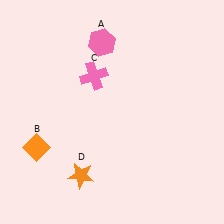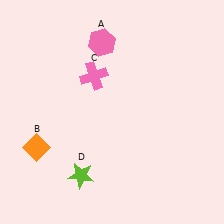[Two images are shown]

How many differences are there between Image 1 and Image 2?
There is 1 difference between the two images.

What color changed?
The star (D) changed from orange in Image 1 to lime in Image 2.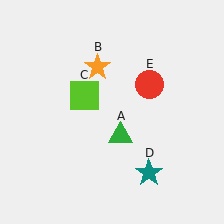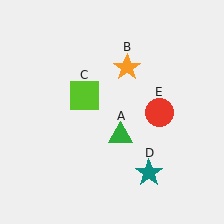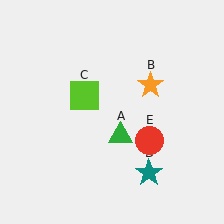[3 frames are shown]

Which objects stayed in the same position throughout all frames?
Green triangle (object A) and lime square (object C) and teal star (object D) remained stationary.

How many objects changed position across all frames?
2 objects changed position: orange star (object B), red circle (object E).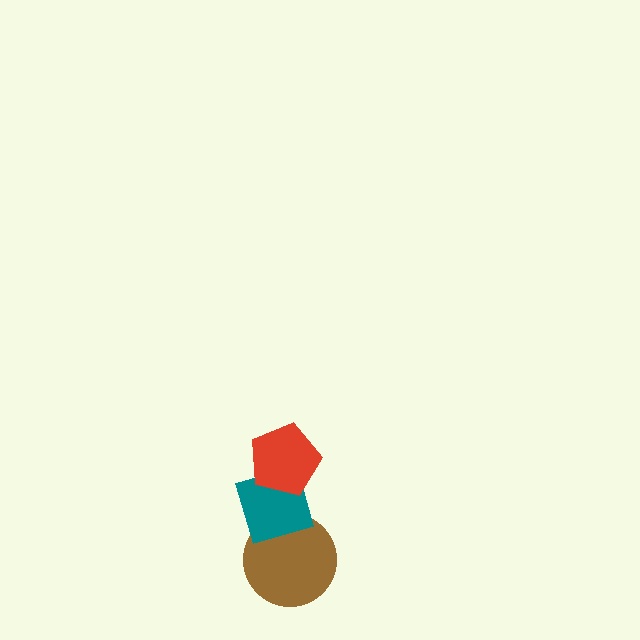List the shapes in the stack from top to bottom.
From top to bottom: the red pentagon, the teal diamond, the brown circle.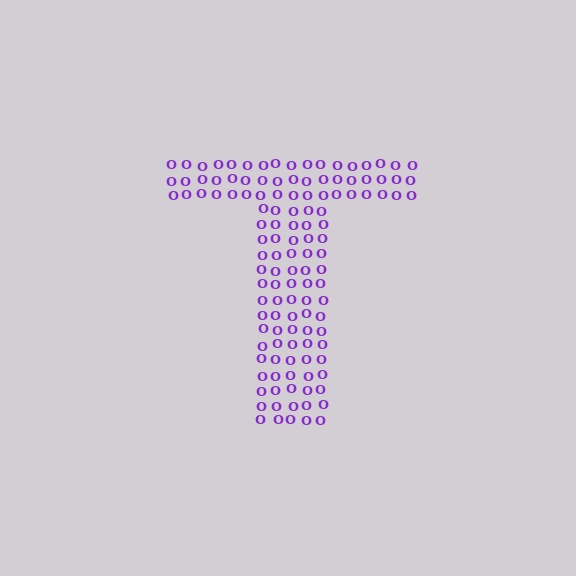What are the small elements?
The small elements are letter O's.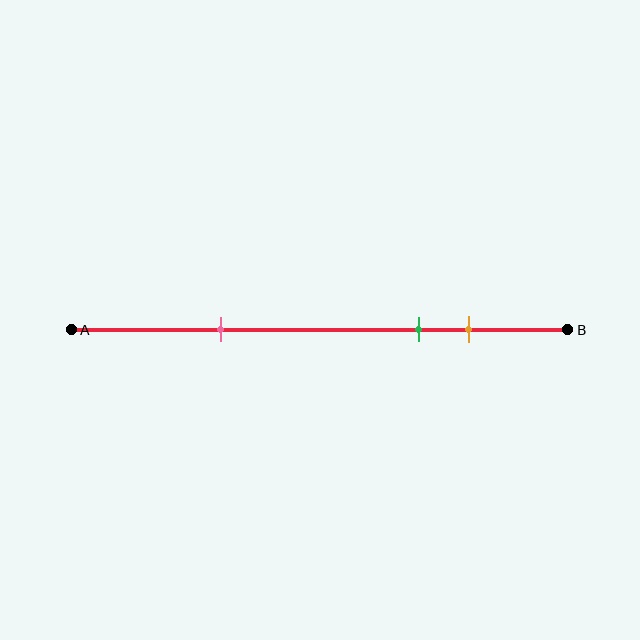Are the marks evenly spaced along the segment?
No, the marks are not evenly spaced.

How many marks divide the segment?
There are 3 marks dividing the segment.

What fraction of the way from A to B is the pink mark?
The pink mark is approximately 30% (0.3) of the way from A to B.